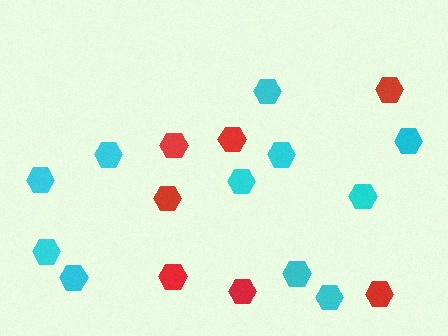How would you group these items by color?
There are 2 groups: one group of red hexagons (7) and one group of cyan hexagons (11).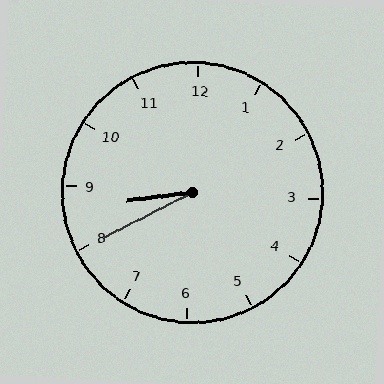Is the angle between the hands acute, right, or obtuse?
It is acute.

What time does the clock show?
8:40.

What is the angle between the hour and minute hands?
Approximately 20 degrees.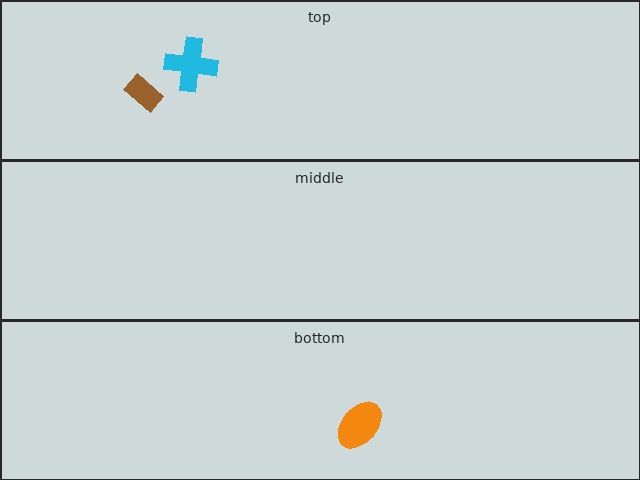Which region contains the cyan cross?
The top region.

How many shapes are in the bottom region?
1.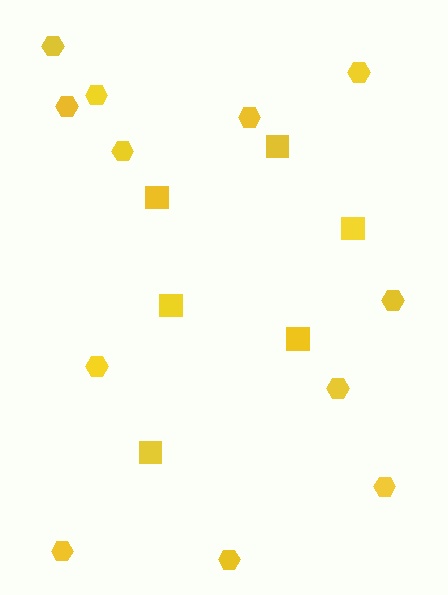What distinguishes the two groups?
There are 2 groups: one group of hexagons (12) and one group of squares (6).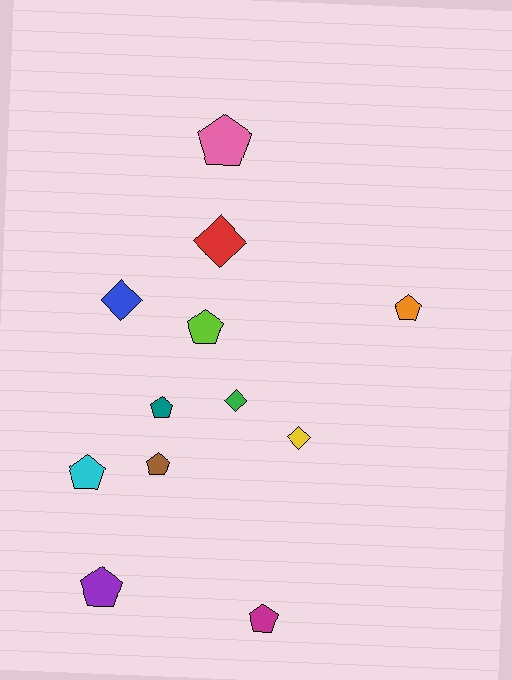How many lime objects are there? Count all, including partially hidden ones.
There is 1 lime object.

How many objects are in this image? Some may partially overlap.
There are 12 objects.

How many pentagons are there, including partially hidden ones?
There are 8 pentagons.